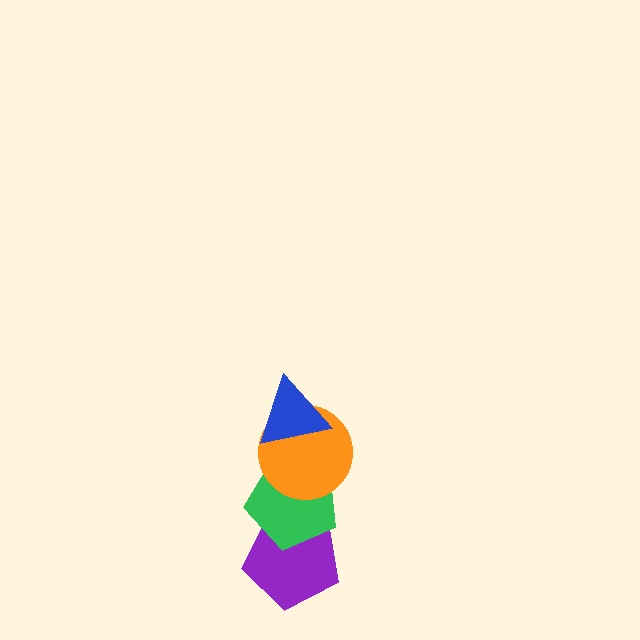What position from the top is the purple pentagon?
The purple pentagon is 4th from the top.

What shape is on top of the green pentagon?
The orange circle is on top of the green pentagon.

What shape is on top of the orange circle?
The blue triangle is on top of the orange circle.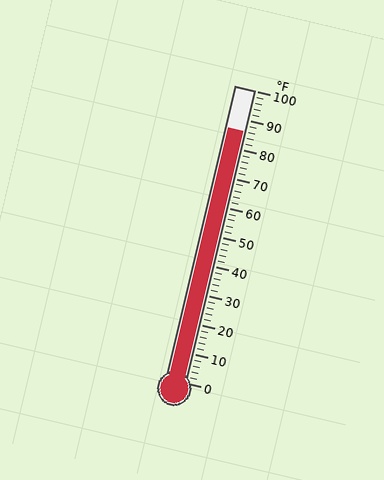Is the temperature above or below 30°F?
The temperature is above 30°F.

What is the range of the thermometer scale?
The thermometer scale ranges from 0°F to 100°F.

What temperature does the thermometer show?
The thermometer shows approximately 86°F.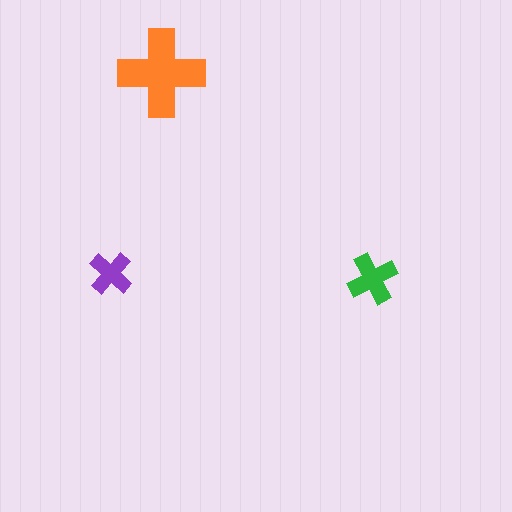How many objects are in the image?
There are 3 objects in the image.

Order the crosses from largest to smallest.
the orange one, the green one, the purple one.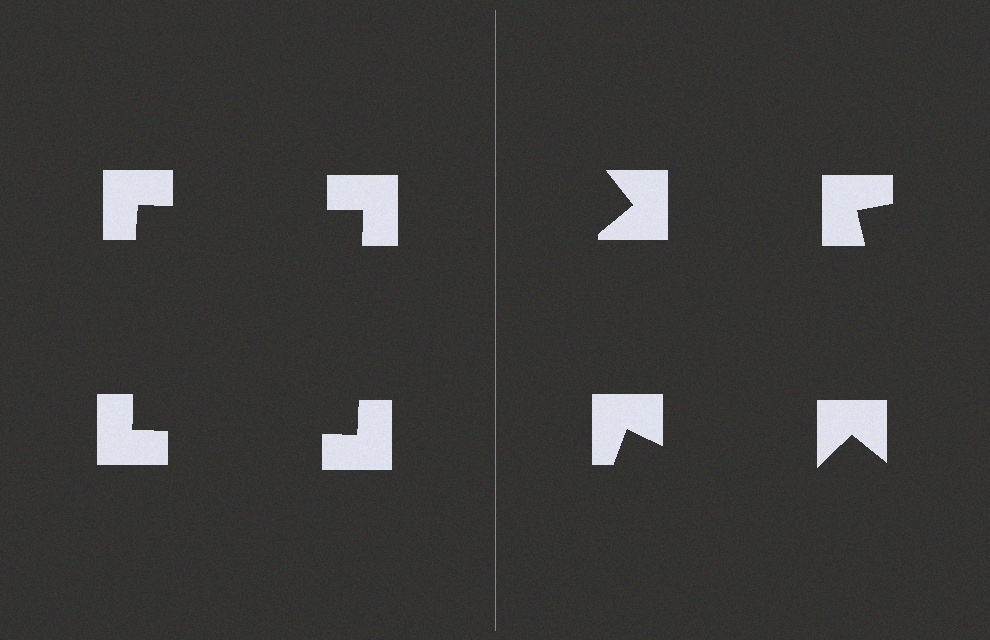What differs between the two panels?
The notched squares are positioned identically on both sides; only the wedge orientations differ. On the left they align to a square; on the right they are misaligned.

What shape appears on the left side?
An illusory square.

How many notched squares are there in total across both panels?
8 — 4 on each side.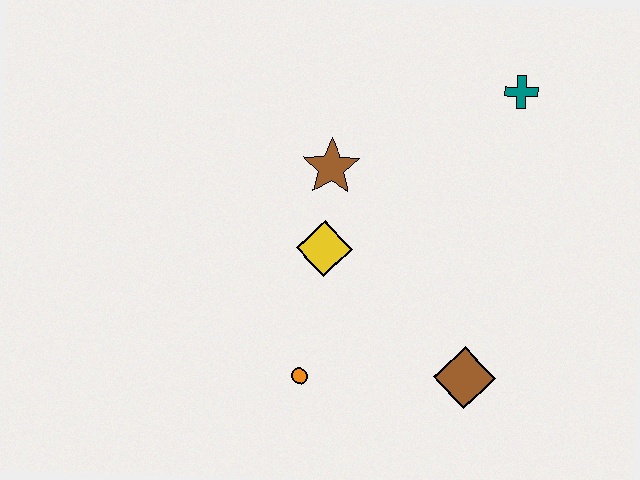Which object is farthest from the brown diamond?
The teal cross is farthest from the brown diamond.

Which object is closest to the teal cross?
The brown star is closest to the teal cross.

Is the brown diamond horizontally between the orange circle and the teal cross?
Yes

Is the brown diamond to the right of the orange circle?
Yes